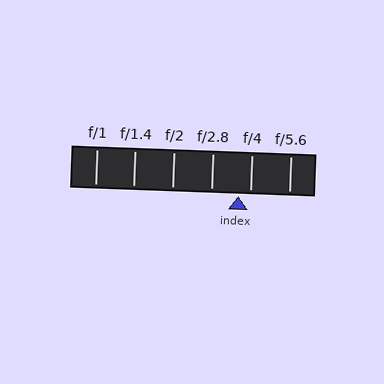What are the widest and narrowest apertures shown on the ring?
The widest aperture shown is f/1 and the narrowest is f/5.6.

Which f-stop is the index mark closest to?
The index mark is closest to f/4.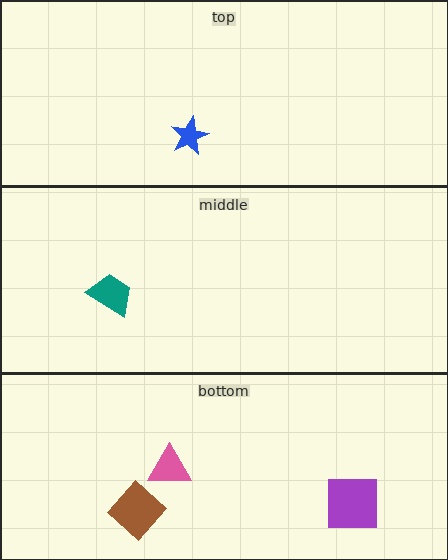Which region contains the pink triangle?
The bottom region.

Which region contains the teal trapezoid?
The middle region.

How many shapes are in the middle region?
1.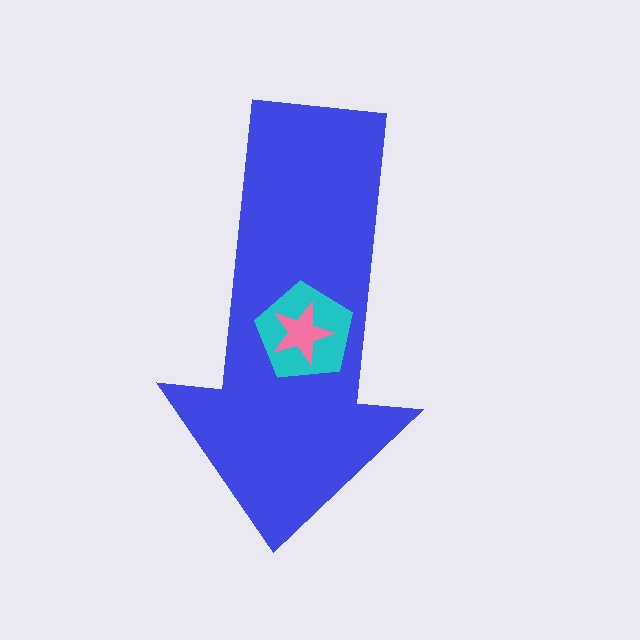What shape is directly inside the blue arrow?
The cyan pentagon.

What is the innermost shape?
The pink star.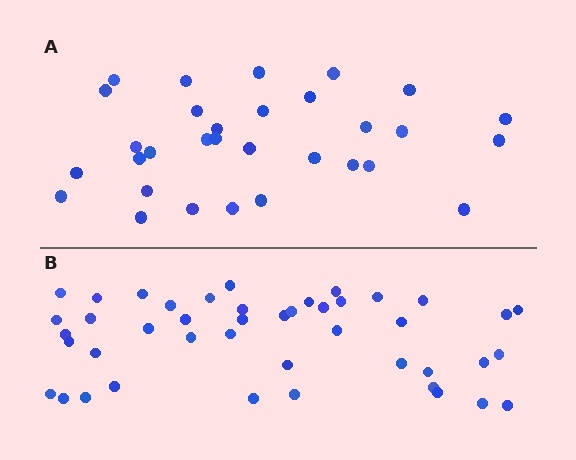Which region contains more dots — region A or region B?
Region B (the bottom region) has more dots.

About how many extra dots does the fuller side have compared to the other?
Region B has approximately 15 more dots than region A.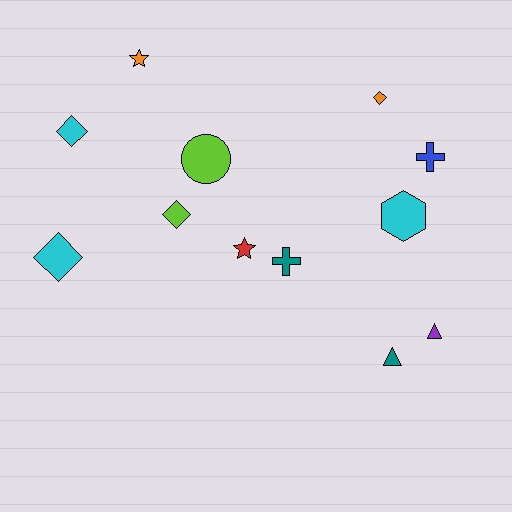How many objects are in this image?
There are 12 objects.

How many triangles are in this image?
There are 2 triangles.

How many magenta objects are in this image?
There are no magenta objects.